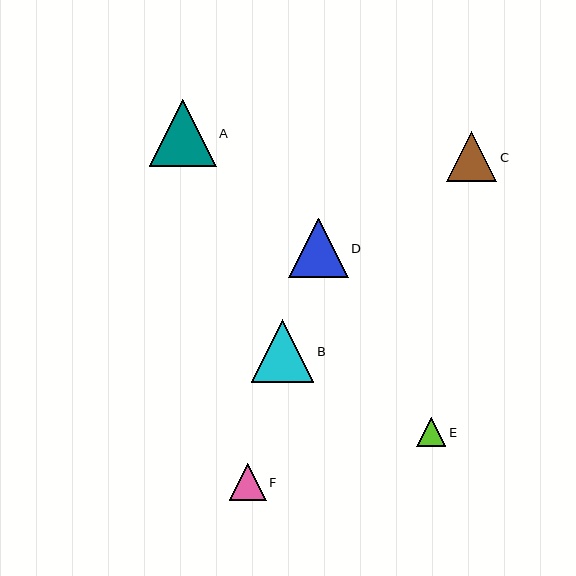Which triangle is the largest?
Triangle A is the largest with a size of approximately 67 pixels.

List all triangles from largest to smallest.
From largest to smallest: A, B, D, C, F, E.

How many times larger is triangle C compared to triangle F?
Triangle C is approximately 1.3 times the size of triangle F.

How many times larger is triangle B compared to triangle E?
Triangle B is approximately 2.2 times the size of triangle E.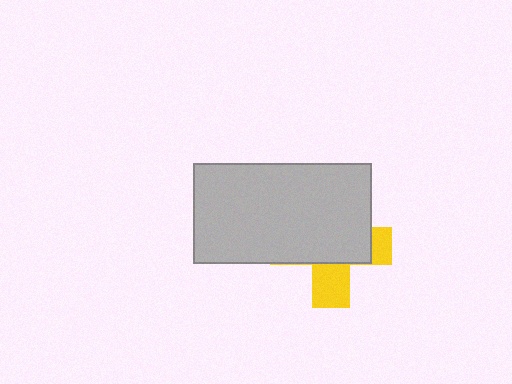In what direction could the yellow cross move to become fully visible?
The yellow cross could move down. That would shift it out from behind the light gray rectangle entirely.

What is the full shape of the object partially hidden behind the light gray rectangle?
The partially hidden object is a yellow cross.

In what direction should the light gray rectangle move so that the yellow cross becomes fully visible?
The light gray rectangle should move up. That is the shortest direction to clear the overlap and leave the yellow cross fully visible.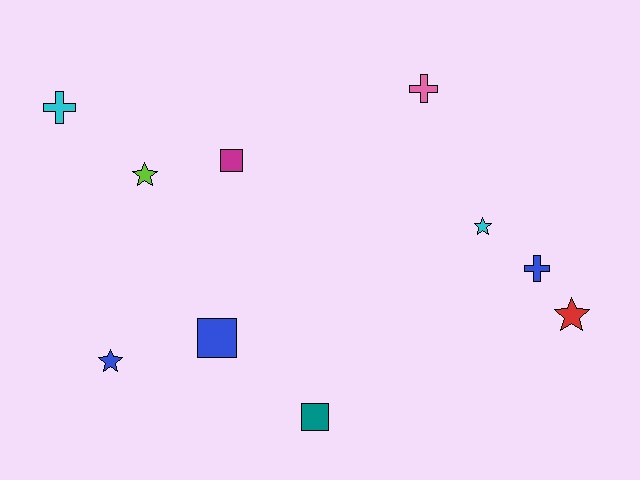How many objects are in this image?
There are 10 objects.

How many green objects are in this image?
There are no green objects.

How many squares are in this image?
There are 3 squares.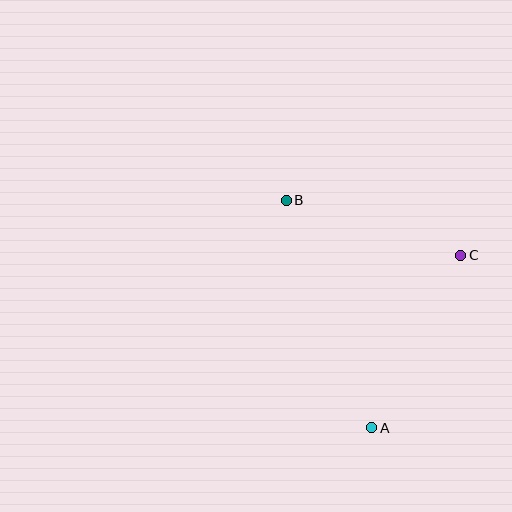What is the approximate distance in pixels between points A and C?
The distance between A and C is approximately 194 pixels.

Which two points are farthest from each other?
Points A and B are farthest from each other.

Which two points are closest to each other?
Points B and C are closest to each other.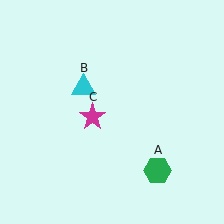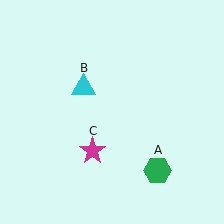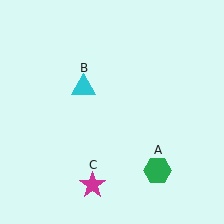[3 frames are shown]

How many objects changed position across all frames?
1 object changed position: magenta star (object C).